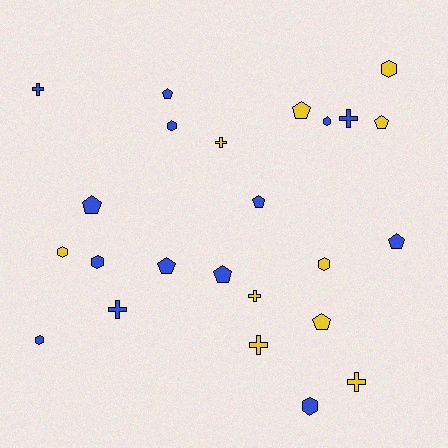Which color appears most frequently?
Blue, with 14 objects.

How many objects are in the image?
There are 24 objects.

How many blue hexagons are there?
There are 5 blue hexagons.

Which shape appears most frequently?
Pentagon, with 9 objects.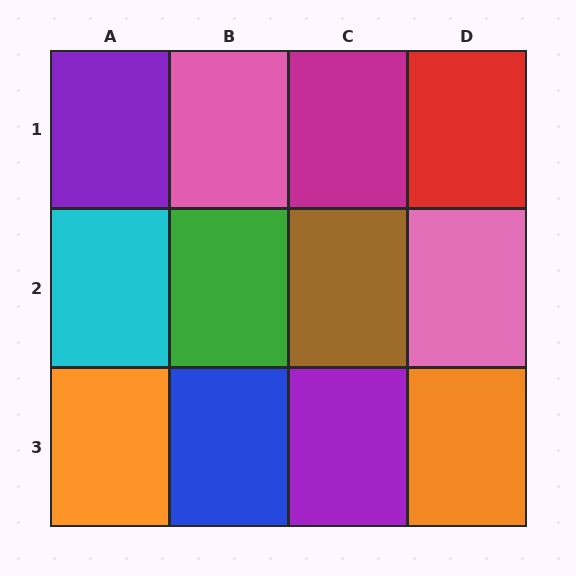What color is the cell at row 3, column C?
Purple.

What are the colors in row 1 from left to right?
Purple, pink, magenta, red.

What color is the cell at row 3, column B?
Blue.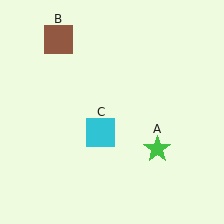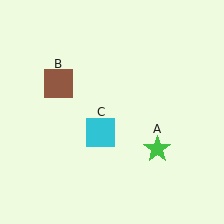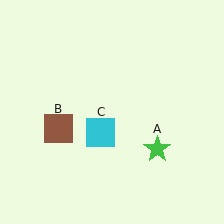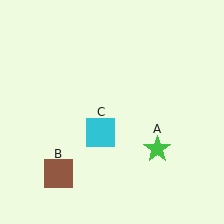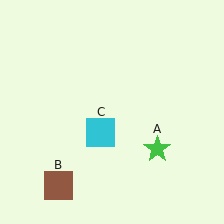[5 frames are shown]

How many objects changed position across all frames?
1 object changed position: brown square (object B).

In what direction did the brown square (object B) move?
The brown square (object B) moved down.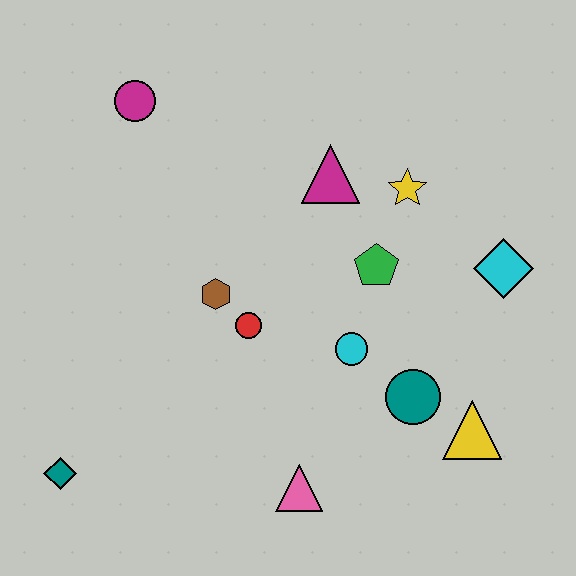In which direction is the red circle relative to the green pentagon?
The red circle is to the left of the green pentagon.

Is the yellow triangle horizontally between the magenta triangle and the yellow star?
No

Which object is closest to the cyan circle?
The teal circle is closest to the cyan circle.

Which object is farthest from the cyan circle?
The magenta circle is farthest from the cyan circle.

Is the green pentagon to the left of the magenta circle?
No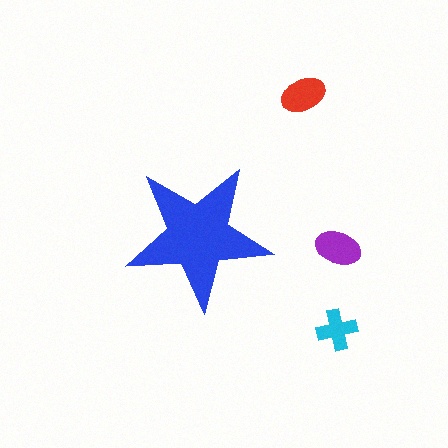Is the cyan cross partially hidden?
No, the cyan cross is fully visible.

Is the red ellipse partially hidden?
No, the red ellipse is fully visible.